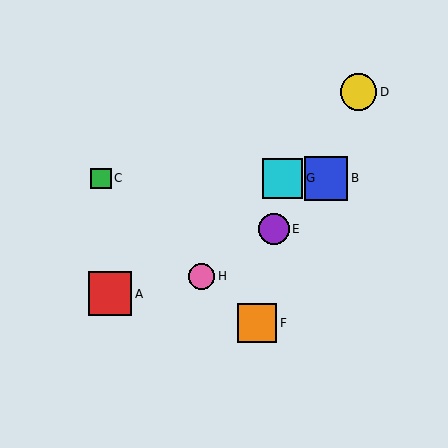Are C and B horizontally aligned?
Yes, both are at y≈178.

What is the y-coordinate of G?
Object G is at y≈178.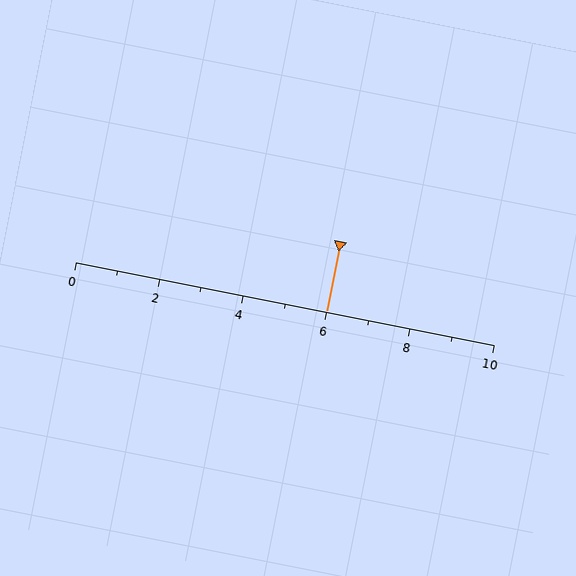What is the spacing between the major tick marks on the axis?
The major ticks are spaced 2 apart.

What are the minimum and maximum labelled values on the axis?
The axis runs from 0 to 10.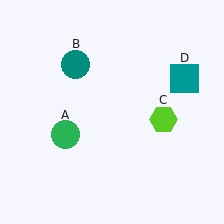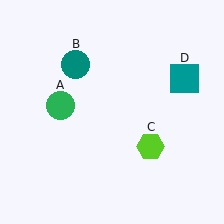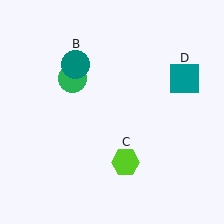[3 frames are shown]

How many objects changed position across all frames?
2 objects changed position: green circle (object A), lime hexagon (object C).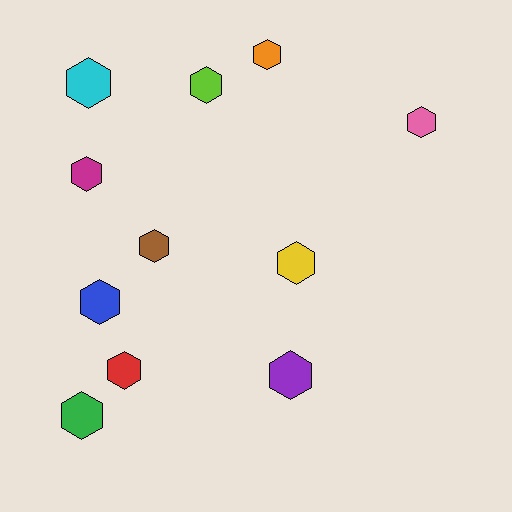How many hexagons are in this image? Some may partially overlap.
There are 11 hexagons.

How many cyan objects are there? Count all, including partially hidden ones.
There is 1 cyan object.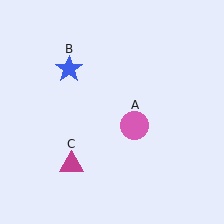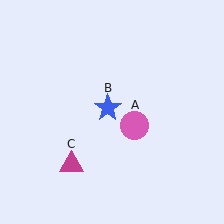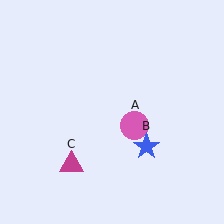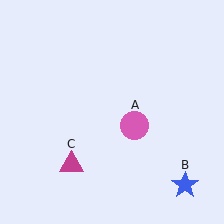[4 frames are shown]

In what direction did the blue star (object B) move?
The blue star (object B) moved down and to the right.